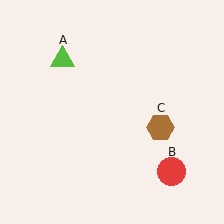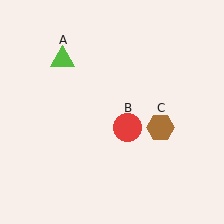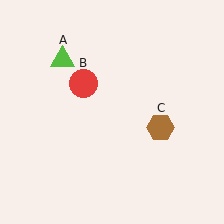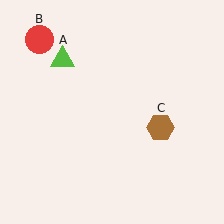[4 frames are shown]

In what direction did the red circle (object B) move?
The red circle (object B) moved up and to the left.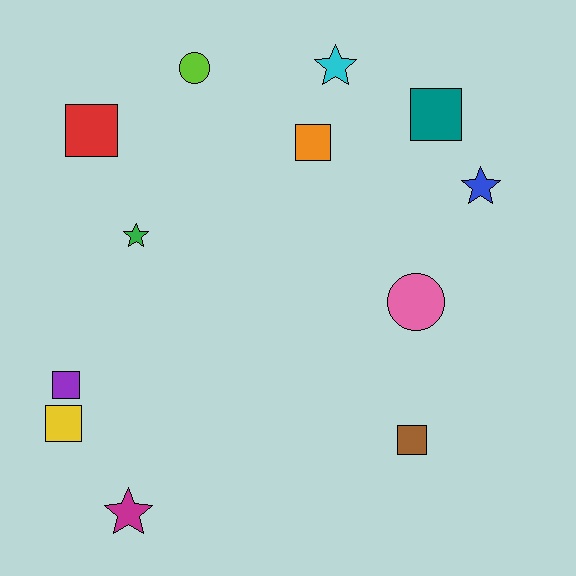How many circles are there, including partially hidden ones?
There are 2 circles.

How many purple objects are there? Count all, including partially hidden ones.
There is 1 purple object.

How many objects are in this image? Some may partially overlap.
There are 12 objects.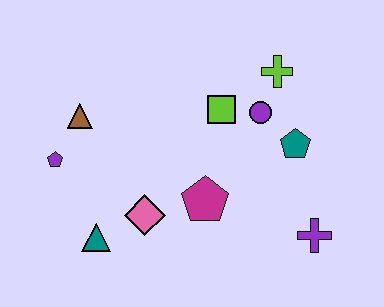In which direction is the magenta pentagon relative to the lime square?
The magenta pentagon is below the lime square.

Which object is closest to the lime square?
The purple circle is closest to the lime square.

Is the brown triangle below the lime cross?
Yes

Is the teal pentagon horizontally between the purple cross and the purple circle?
Yes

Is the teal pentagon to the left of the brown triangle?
No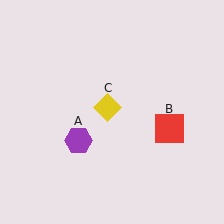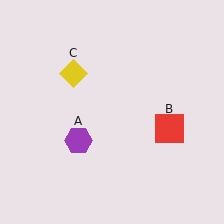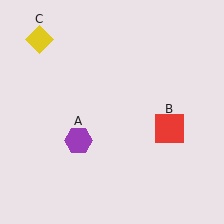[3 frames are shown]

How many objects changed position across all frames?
1 object changed position: yellow diamond (object C).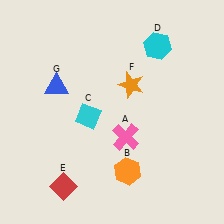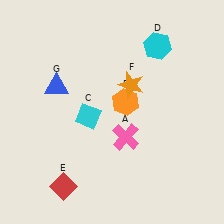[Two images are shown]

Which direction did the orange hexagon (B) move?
The orange hexagon (B) moved up.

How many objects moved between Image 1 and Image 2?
1 object moved between the two images.